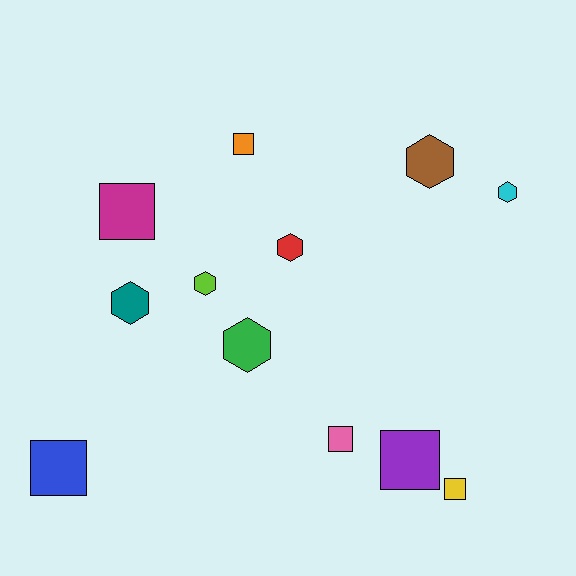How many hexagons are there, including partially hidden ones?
There are 6 hexagons.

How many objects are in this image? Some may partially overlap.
There are 12 objects.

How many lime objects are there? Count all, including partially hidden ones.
There is 1 lime object.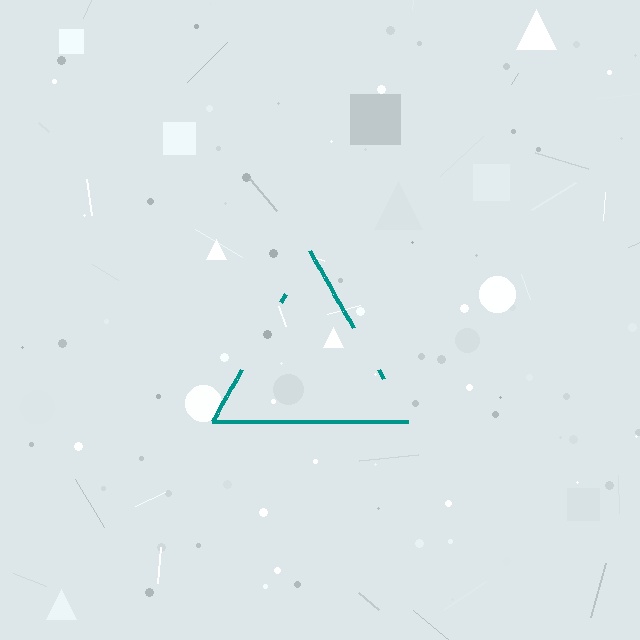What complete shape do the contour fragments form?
The contour fragments form a triangle.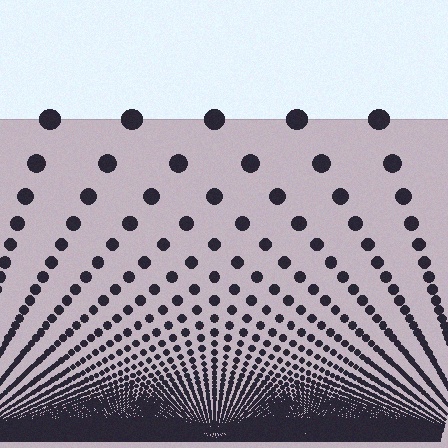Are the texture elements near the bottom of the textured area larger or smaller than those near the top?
Smaller. The gradient is inverted — elements near the bottom are smaller and denser.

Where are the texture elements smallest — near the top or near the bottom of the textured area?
Near the bottom.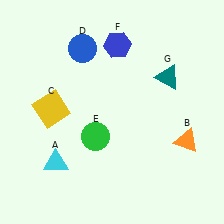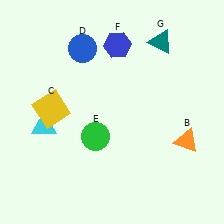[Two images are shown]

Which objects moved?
The objects that moved are: the cyan triangle (A), the teal triangle (G).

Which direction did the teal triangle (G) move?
The teal triangle (G) moved up.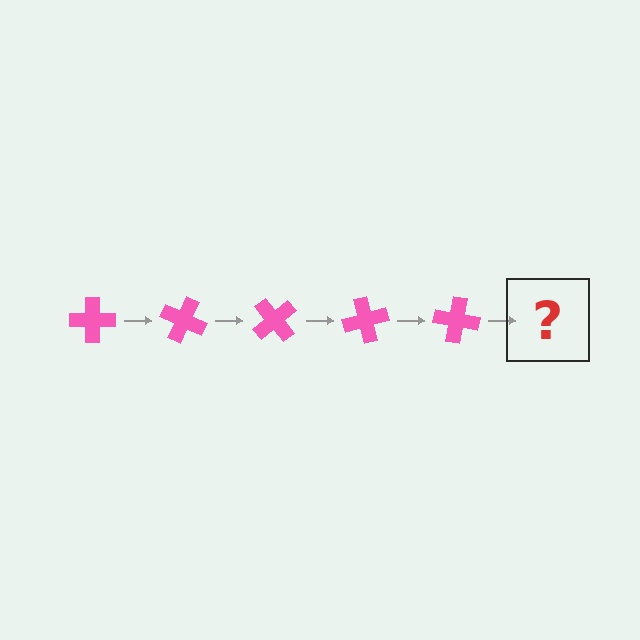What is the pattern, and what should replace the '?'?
The pattern is that the cross rotates 25 degrees each step. The '?' should be a pink cross rotated 125 degrees.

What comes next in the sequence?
The next element should be a pink cross rotated 125 degrees.